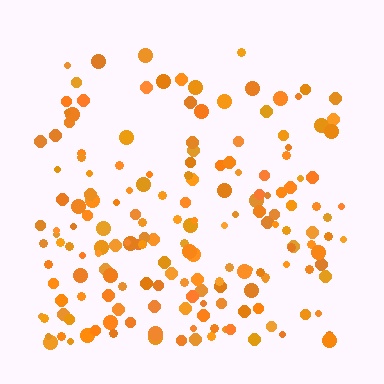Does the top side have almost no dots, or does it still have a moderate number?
Still a moderate number, just noticeably fewer than the bottom.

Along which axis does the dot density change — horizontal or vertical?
Vertical.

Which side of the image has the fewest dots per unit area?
The top.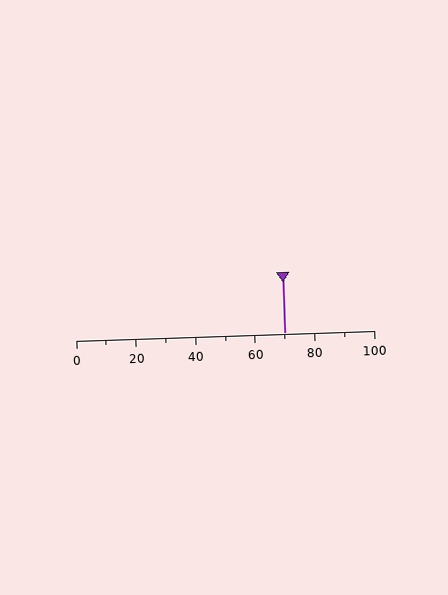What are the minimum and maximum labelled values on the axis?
The axis runs from 0 to 100.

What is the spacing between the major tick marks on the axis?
The major ticks are spaced 20 apart.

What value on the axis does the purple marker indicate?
The marker indicates approximately 70.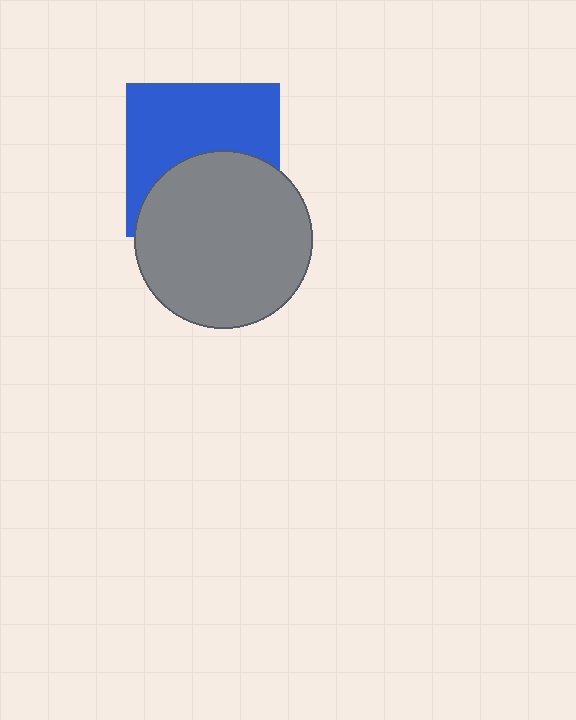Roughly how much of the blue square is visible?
About half of it is visible (roughly 55%).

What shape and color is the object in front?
The object in front is a gray circle.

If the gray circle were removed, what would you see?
You would see the complete blue square.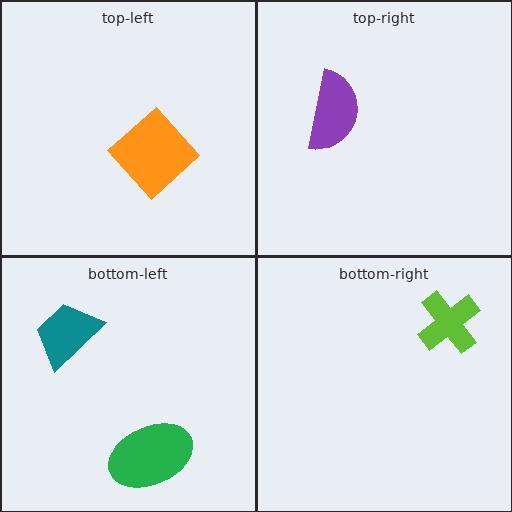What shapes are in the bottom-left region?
The teal trapezoid, the green ellipse.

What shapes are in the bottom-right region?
The lime cross.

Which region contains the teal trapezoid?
The bottom-left region.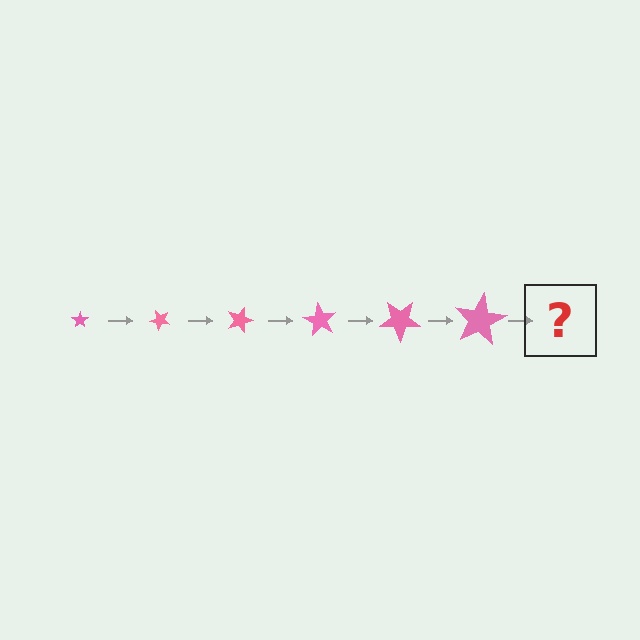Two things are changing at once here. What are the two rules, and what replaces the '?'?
The two rules are that the star grows larger each step and it rotates 45 degrees each step. The '?' should be a star, larger than the previous one and rotated 270 degrees from the start.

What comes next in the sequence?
The next element should be a star, larger than the previous one and rotated 270 degrees from the start.